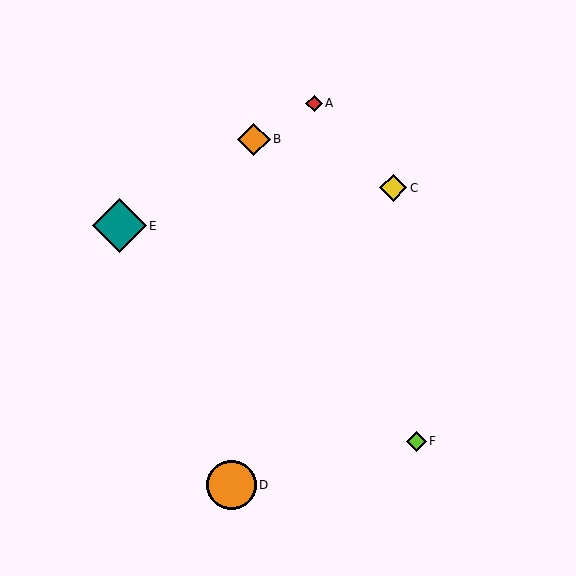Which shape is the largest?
The teal diamond (labeled E) is the largest.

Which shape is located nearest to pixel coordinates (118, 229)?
The teal diamond (labeled E) at (119, 226) is nearest to that location.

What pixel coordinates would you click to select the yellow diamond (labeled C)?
Click at (393, 188) to select the yellow diamond C.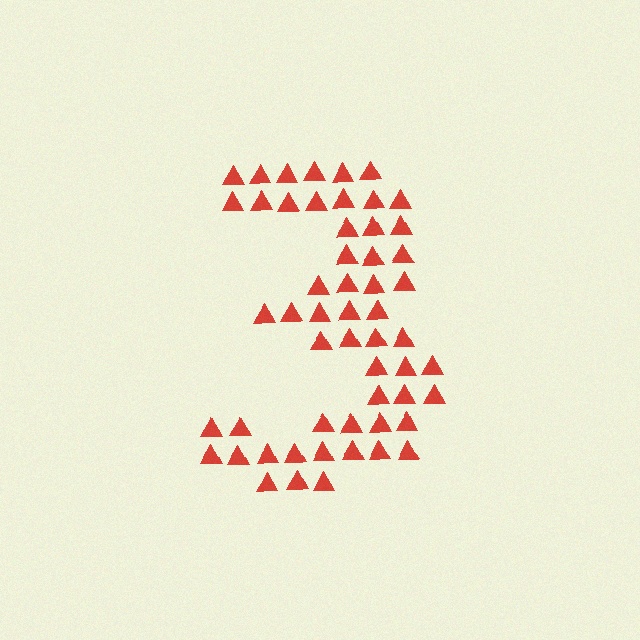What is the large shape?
The large shape is the digit 3.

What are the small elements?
The small elements are triangles.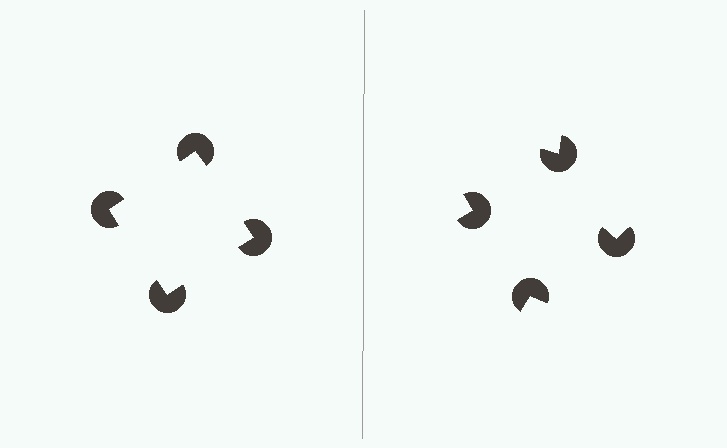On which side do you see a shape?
An illusory square appears on the left side. On the right side the wedge cuts are rotated, so no coherent shape forms.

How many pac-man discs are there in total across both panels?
8 — 4 on each side.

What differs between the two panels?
The pac-man discs are positioned identically on both sides; only the wedge orientations differ. On the left they align to a square; on the right they are misaligned.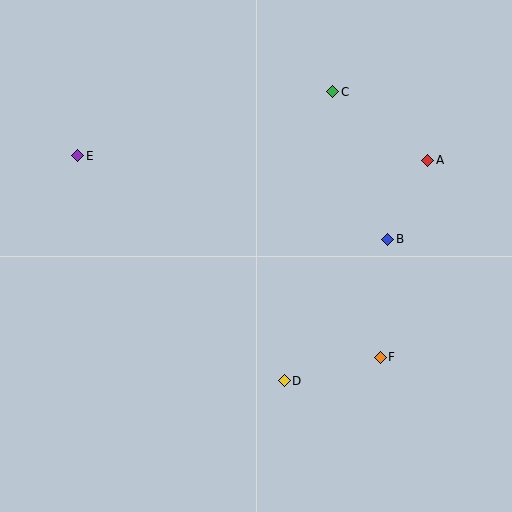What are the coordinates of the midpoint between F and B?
The midpoint between F and B is at (384, 298).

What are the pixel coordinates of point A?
Point A is at (428, 160).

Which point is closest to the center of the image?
Point D at (284, 381) is closest to the center.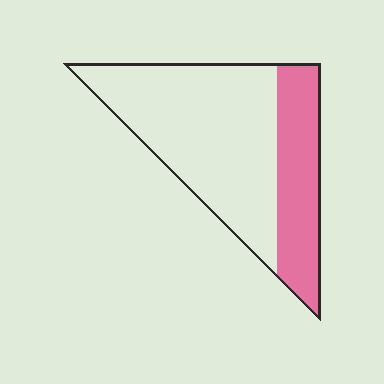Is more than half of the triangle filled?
No.